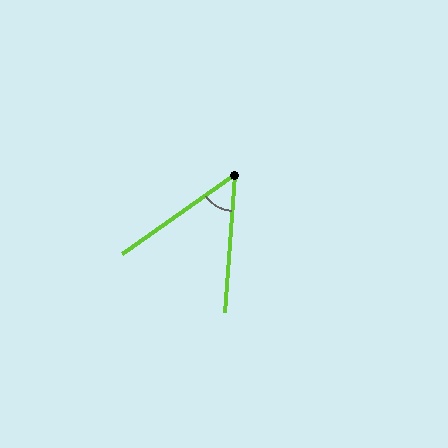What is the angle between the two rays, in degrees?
Approximately 50 degrees.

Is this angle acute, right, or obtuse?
It is acute.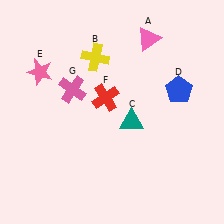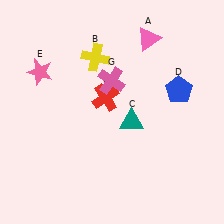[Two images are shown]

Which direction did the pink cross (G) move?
The pink cross (G) moved right.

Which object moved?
The pink cross (G) moved right.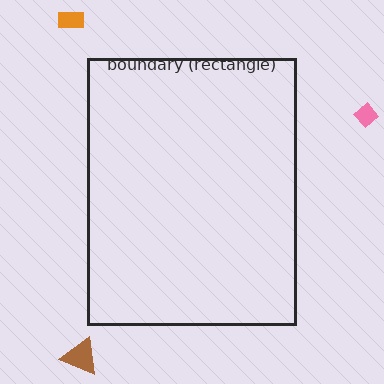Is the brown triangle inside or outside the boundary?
Outside.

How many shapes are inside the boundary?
0 inside, 3 outside.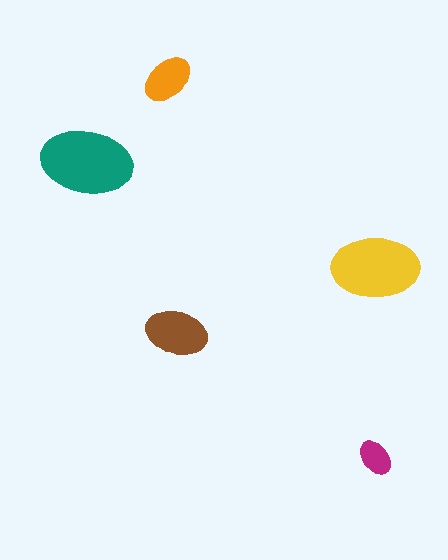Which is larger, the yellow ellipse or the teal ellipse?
The teal one.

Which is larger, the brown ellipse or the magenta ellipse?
The brown one.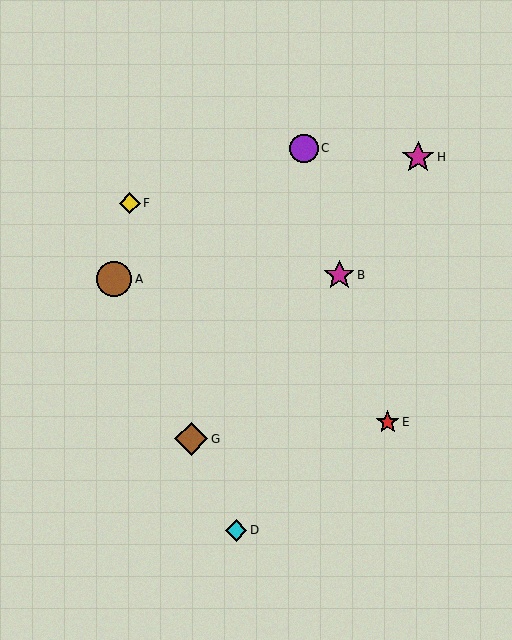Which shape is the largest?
The brown circle (labeled A) is the largest.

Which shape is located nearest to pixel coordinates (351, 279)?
The magenta star (labeled B) at (339, 275) is nearest to that location.